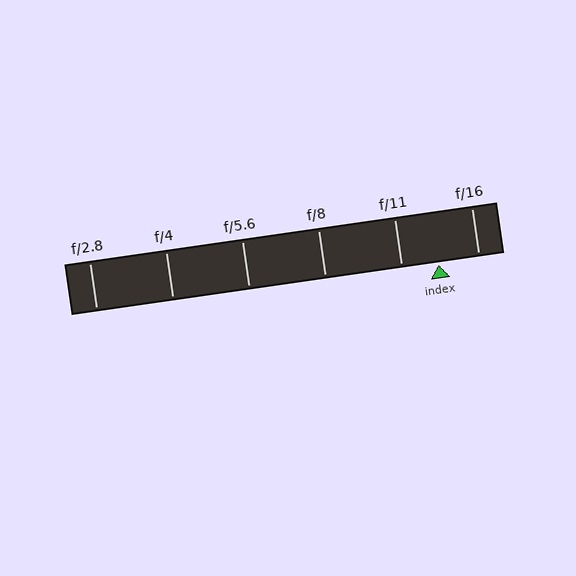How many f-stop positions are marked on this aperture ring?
There are 6 f-stop positions marked.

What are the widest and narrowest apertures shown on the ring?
The widest aperture shown is f/2.8 and the narrowest is f/16.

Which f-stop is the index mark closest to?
The index mark is closest to f/11.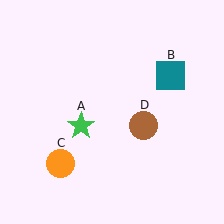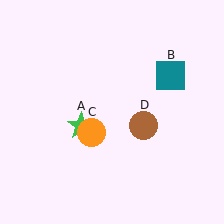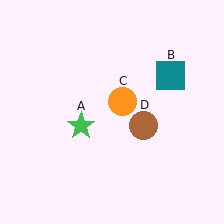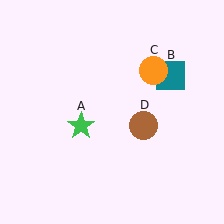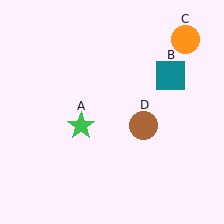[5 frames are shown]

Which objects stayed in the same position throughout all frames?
Green star (object A) and teal square (object B) and brown circle (object D) remained stationary.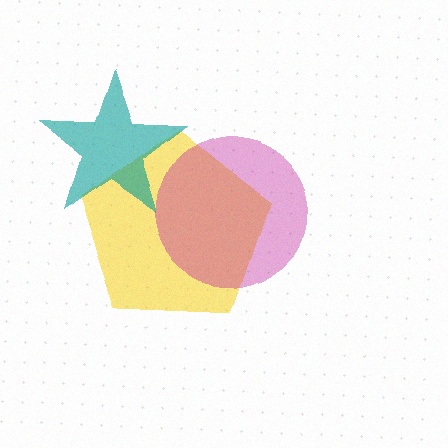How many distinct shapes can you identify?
There are 3 distinct shapes: a yellow pentagon, a teal star, a magenta circle.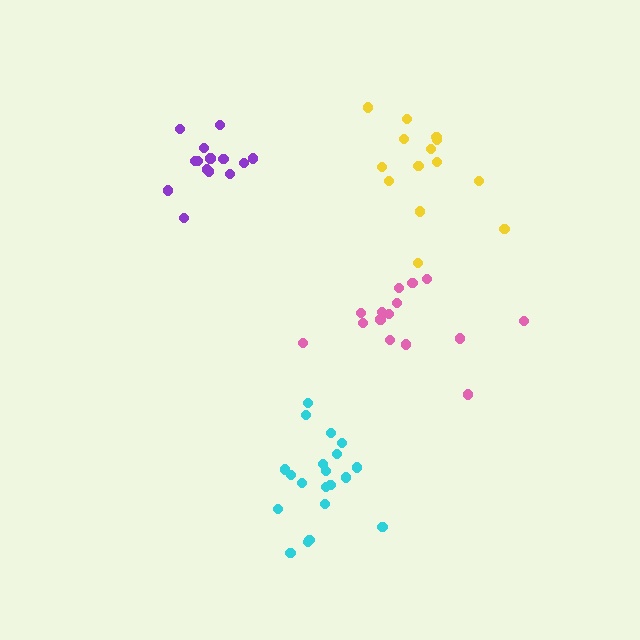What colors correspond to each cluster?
The clusters are colored: purple, pink, cyan, yellow.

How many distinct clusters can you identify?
There are 4 distinct clusters.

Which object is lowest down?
The cyan cluster is bottommost.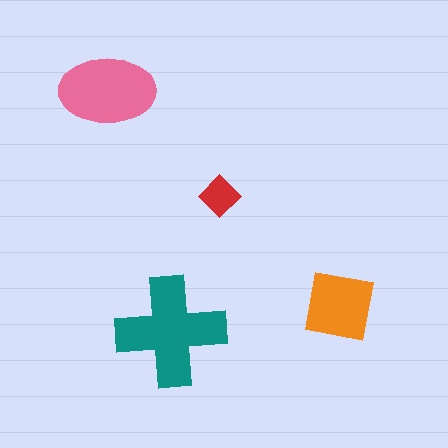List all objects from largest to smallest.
The teal cross, the pink ellipse, the orange square, the red diamond.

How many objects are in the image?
There are 4 objects in the image.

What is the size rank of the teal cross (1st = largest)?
1st.